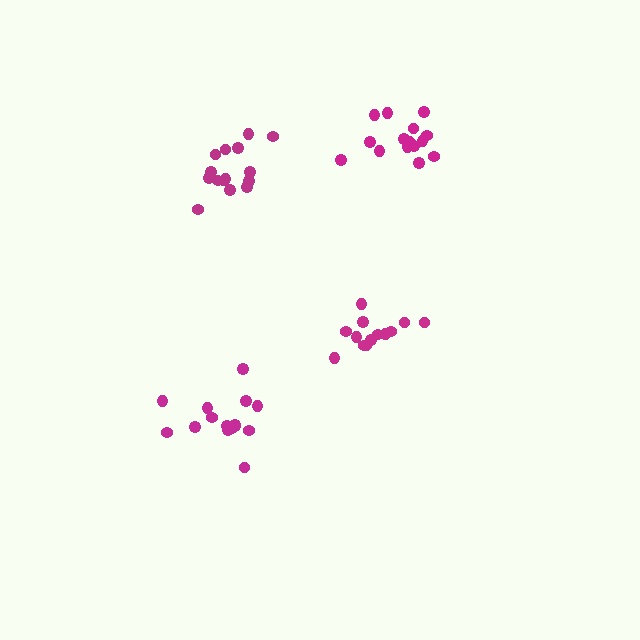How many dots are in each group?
Group 1: 15 dots, Group 2: 15 dots, Group 3: 16 dots, Group 4: 13 dots (59 total).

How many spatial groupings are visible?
There are 4 spatial groupings.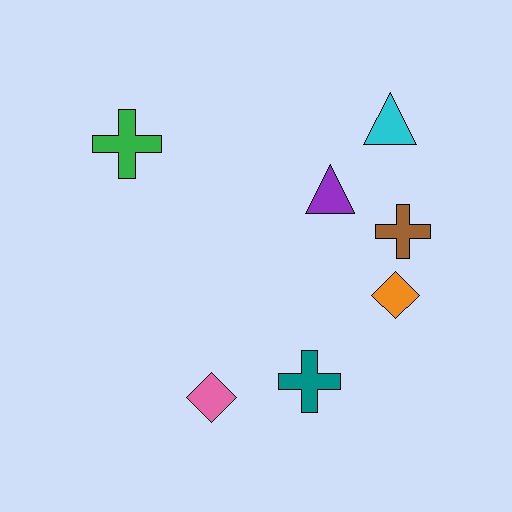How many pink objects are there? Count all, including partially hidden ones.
There is 1 pink object.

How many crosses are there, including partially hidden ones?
There are 3 crosses.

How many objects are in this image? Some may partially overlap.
There are 7 objects.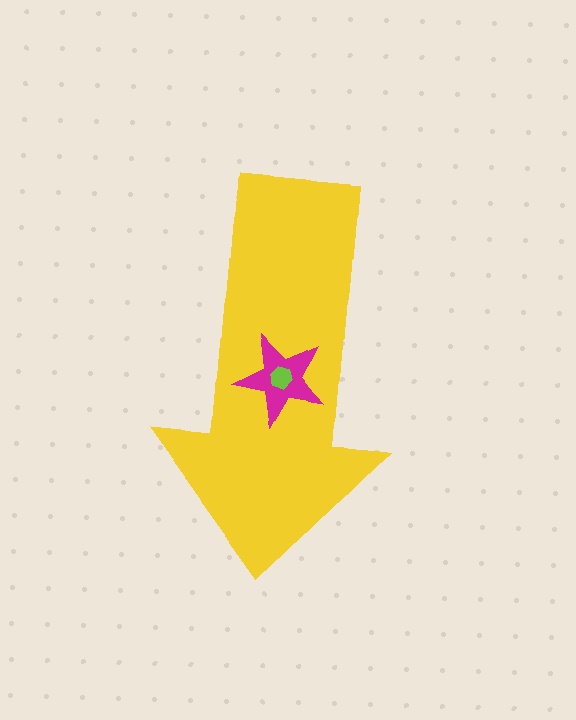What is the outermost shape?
The yellow arrow.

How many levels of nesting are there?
3.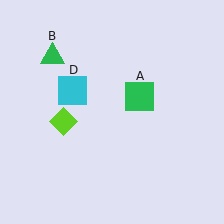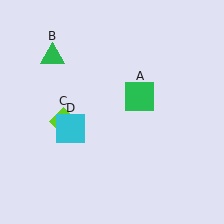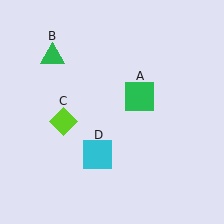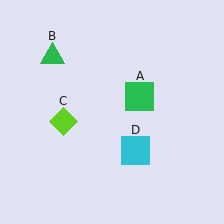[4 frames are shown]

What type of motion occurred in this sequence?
The cyan square (object D) rotated counterclockwise around the center of the scene.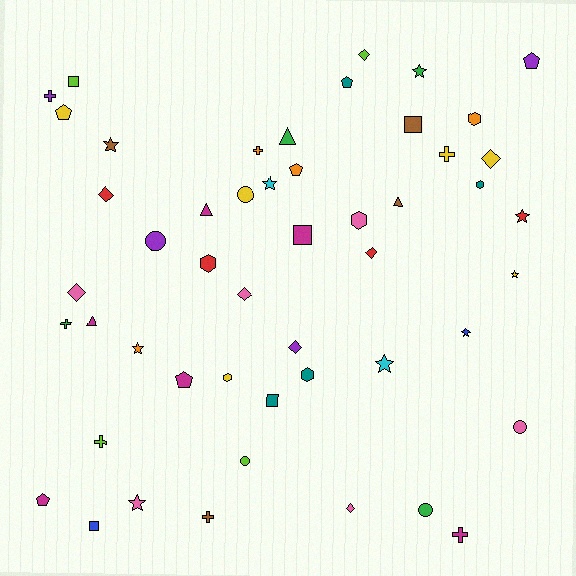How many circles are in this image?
There are 5 circles.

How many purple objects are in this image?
There are 4 purple objects.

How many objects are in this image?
There are 50 objects.